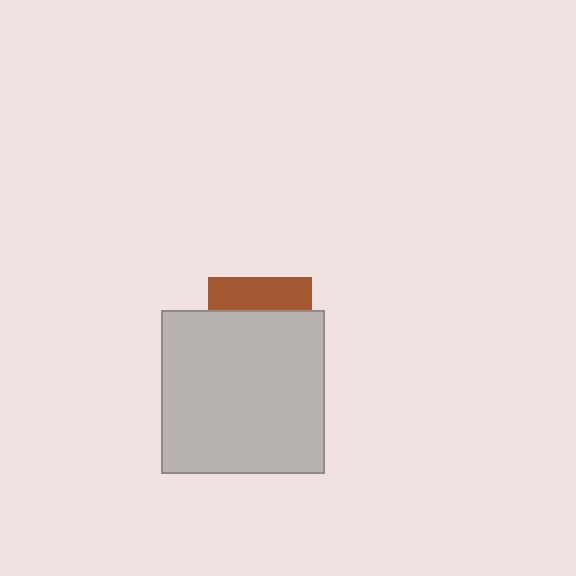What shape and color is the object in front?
The object in front is a light gray square.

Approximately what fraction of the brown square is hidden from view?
Roughly 69% of the brown square is hidden behind the light gray square.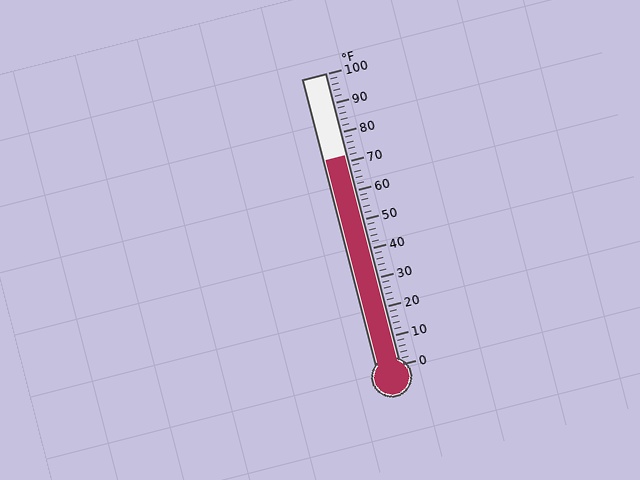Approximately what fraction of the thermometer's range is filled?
The thermometer is filled to approximately 70% of its range.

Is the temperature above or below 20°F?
The temperature is above 20°F.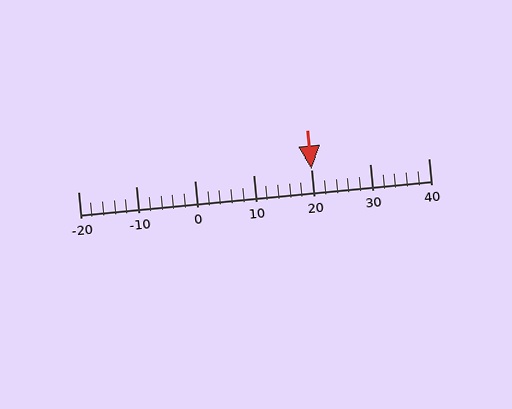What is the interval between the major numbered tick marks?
The major tick marks are spaced 10 units apart.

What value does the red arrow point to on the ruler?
The red arrow points to approximately 20.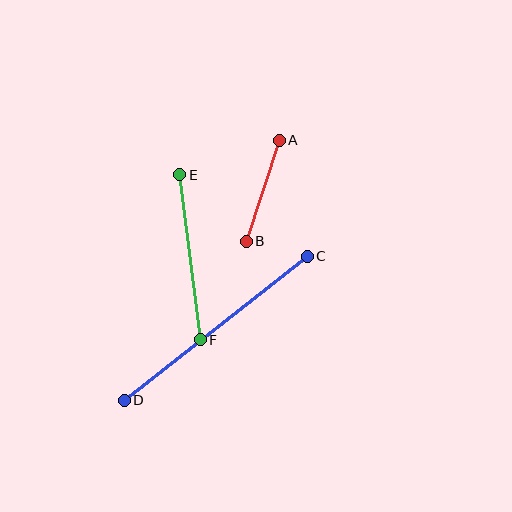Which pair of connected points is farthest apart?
Points C and D are farthest apart.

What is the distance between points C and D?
The distance is approximately 233 pixels.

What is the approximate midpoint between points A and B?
The midpoint is at approximately (263, 191) pixels.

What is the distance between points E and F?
The distance is approximately 166 pixels.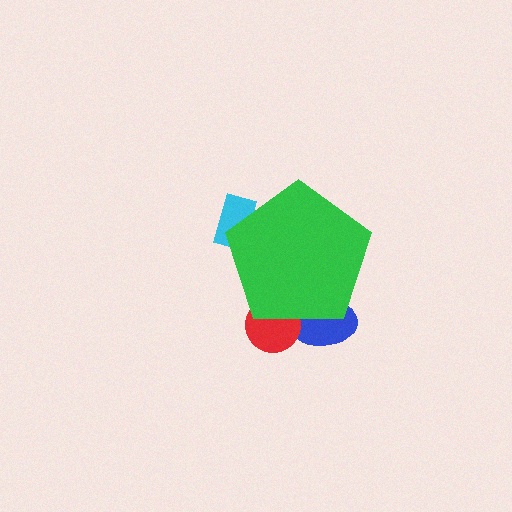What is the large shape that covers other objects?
A green pentagon.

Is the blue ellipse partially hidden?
Yes, the blue ellipse is partially hidden behind the green pentagon.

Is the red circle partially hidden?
Yes, the red circle is partially hidden behind the green pentagon.